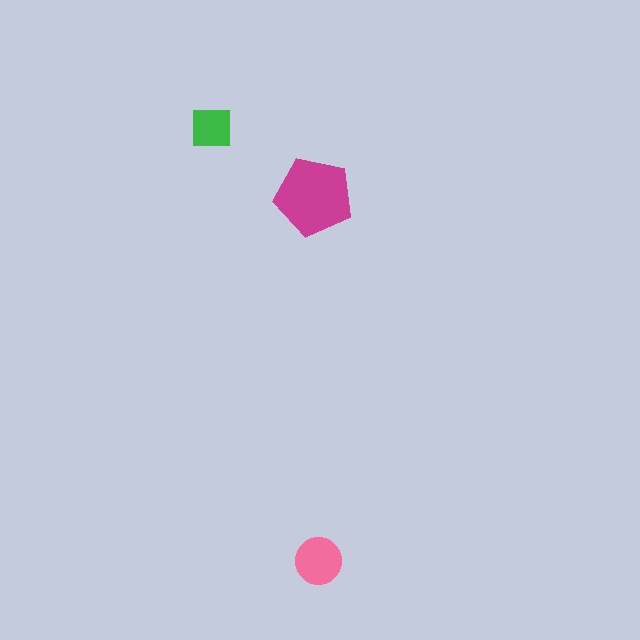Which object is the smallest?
The green square.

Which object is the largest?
The magenta pentagon.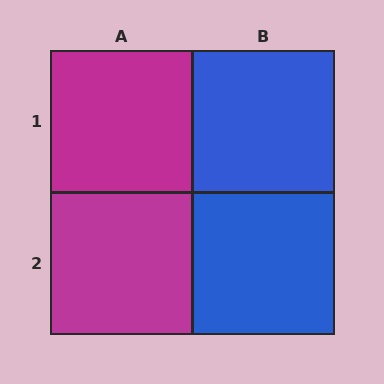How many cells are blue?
2 cells are blue.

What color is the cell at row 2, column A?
Magenta.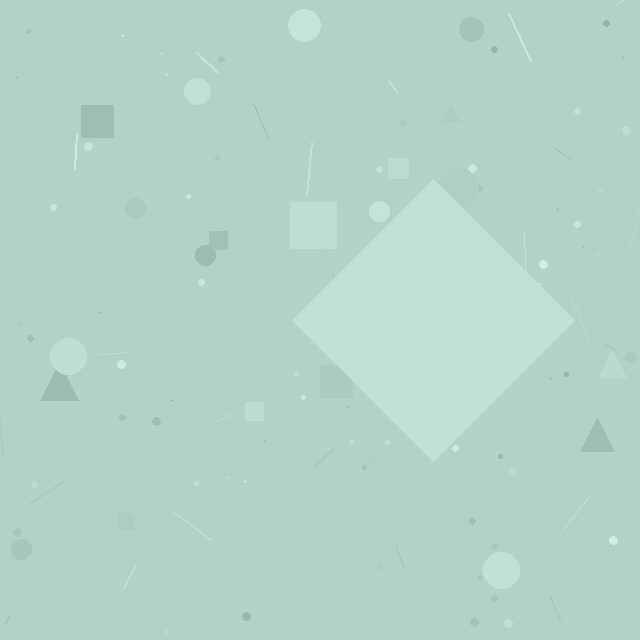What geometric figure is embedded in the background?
A diamond is embedded in the background.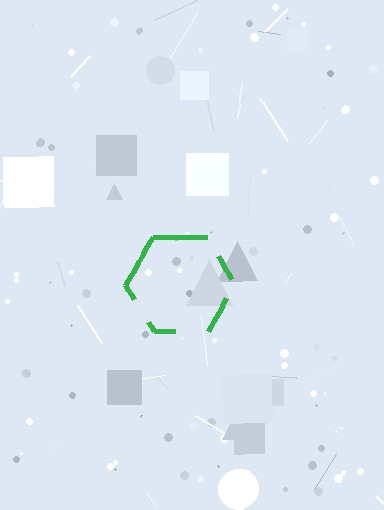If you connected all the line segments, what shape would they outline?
They would outline a hexagon.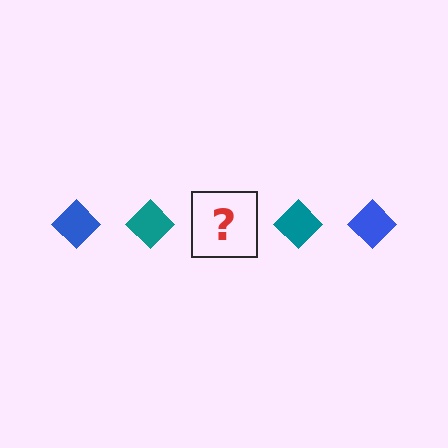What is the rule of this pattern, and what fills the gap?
The rule is that the pattern cycles through blue, teal diamonds. The gap should be filled with a blue diamond.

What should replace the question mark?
The question mark should be replaced with a blue diamond.